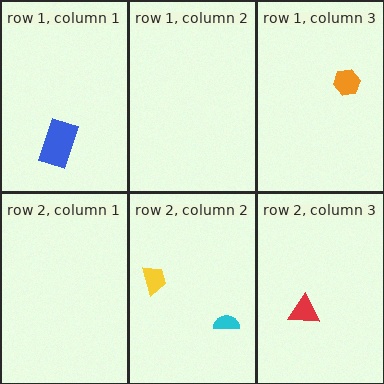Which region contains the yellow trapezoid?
The row 2, column 2 region.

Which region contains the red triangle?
The row 2, column 3 region.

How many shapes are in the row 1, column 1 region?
1.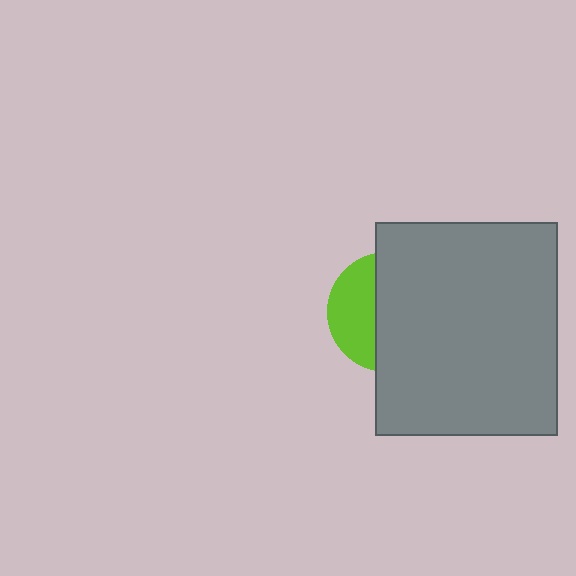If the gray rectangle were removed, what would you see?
You would see the complete lime circle.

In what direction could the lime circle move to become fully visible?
The lime circle could move left. That would shift it out from behind the gray rectangle entirely.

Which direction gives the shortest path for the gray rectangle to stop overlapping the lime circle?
Moving right gives the shortest separation.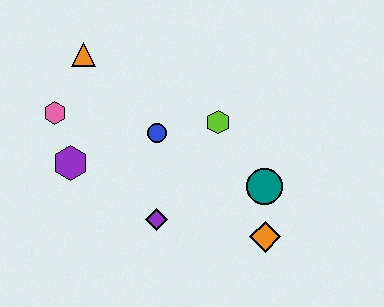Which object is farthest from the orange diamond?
The orange triangle is farthest from the orange diamond.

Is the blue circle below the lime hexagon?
Yes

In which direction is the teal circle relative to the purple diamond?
The teal circle is to the right of the purple diamond.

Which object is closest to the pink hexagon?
The purple hexagon is closest to the pink hexagon.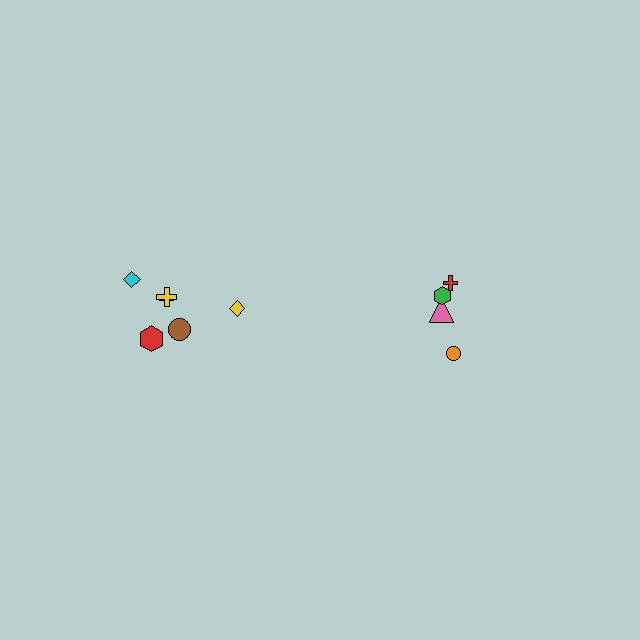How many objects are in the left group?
There are 6 objects.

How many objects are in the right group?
There are 4 objects.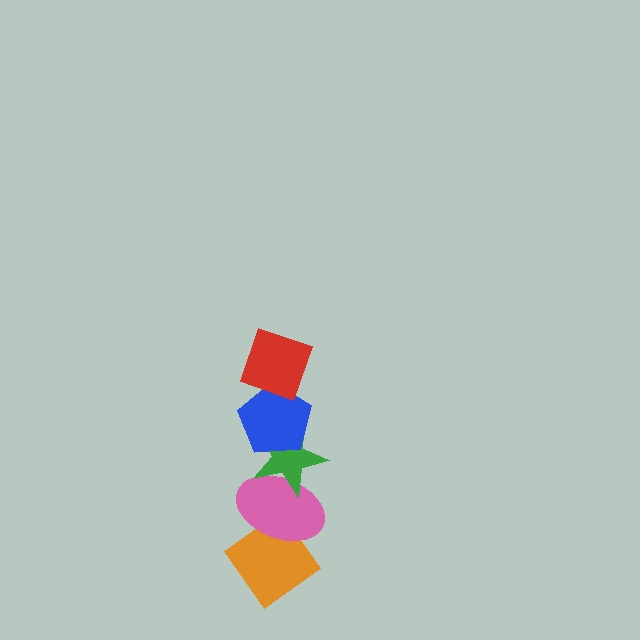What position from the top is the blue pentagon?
The blue pentagon is 2nd from the top.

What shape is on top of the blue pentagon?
The red diamond is on top of the blue pentagon.